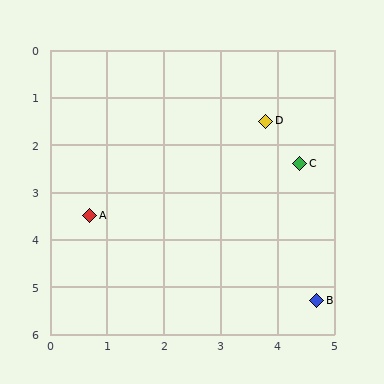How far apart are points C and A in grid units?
Points C and A are about 3.9 grid units apart.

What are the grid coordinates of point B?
Point B is at approximately (4.7, 5.3).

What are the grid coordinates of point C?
Point C is at approximately (4.4, 2.4).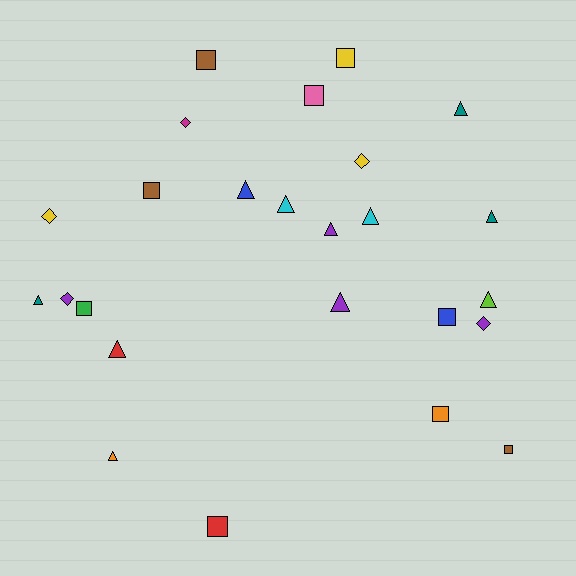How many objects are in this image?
There are 25 objects.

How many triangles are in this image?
There are 11 triangles.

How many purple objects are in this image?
There are 4 purple objects.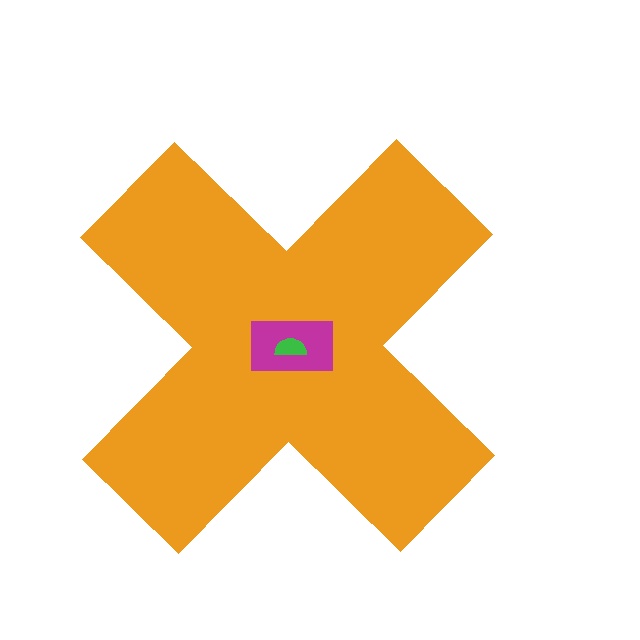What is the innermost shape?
The green semicircle.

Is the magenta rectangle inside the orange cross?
Yes.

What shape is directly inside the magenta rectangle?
The green semicircle.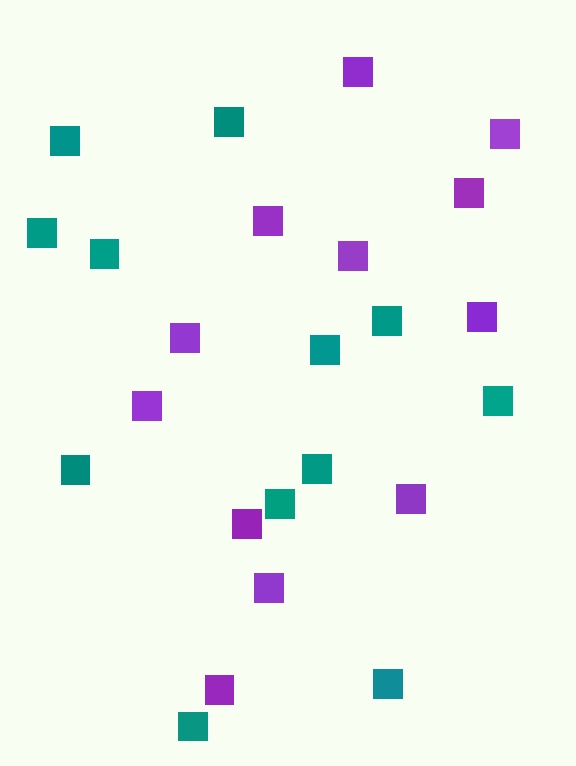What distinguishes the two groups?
There are 2 groups: one group of teal squares (12) and one group of purple squares (12).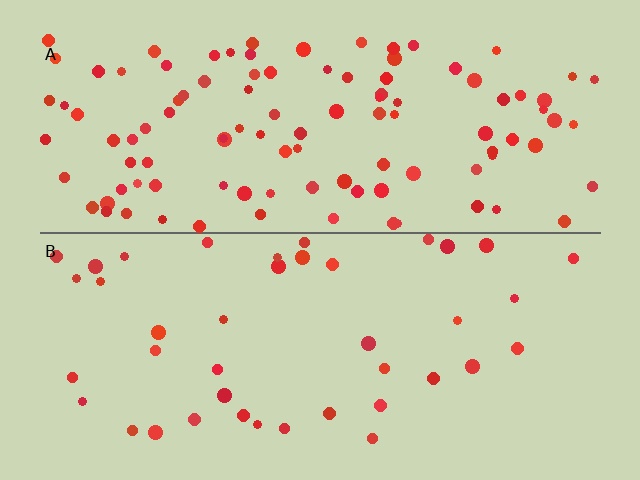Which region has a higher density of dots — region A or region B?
A (the top).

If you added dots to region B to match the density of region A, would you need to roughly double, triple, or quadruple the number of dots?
Approximately triple.